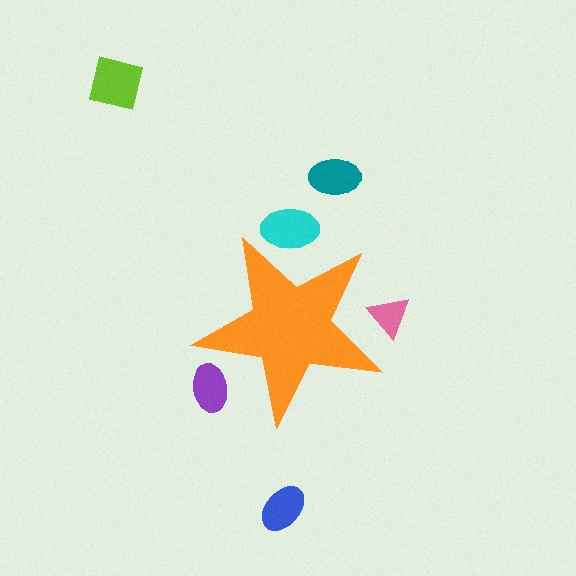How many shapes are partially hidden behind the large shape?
3 shapes are partially hidden.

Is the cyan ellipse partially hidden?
Yes, the cyan ellipse is partially hidden behind the orange star.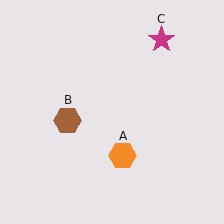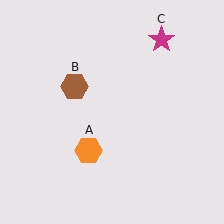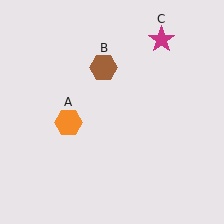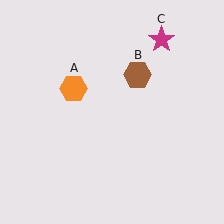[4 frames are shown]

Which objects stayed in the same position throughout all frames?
Magenta star (object C) remained stationary.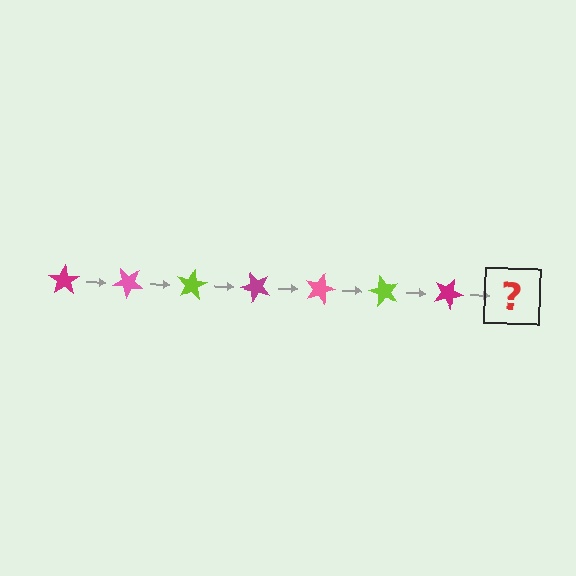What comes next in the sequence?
The next element should be a pink star, rotated 280 degrees from the start.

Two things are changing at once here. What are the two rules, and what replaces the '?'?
The two rules are that it rotates 40 degrees each step and the color cycles through magenta, pink, and lime. The '?' should be a pink star, rotated 280 degrees from the start.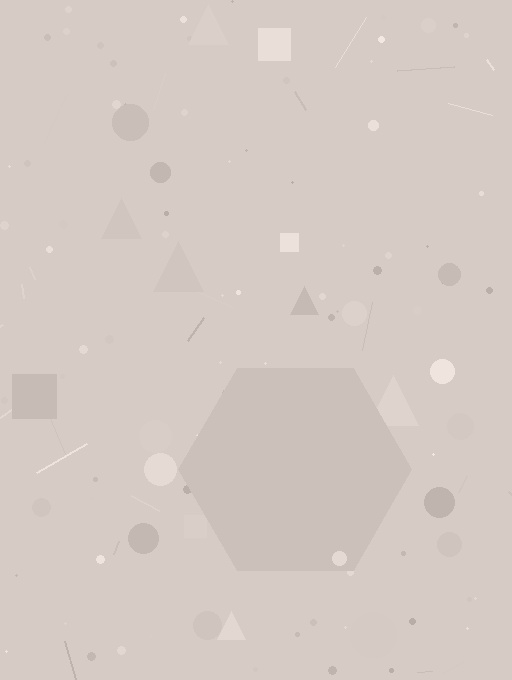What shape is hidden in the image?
A hexagon is hidden in the image.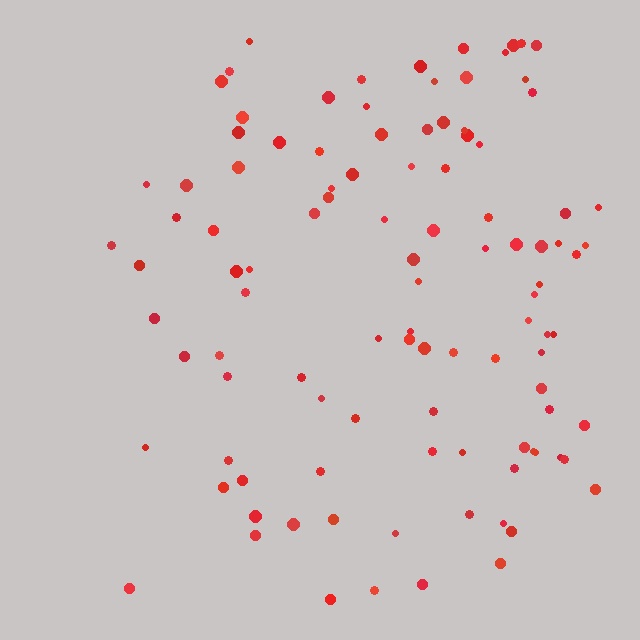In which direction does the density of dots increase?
From left to right, with the right side densest.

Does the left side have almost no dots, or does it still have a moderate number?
Still a moderate number, just noticeably fewer than the right.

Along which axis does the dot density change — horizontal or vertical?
Horizontal.